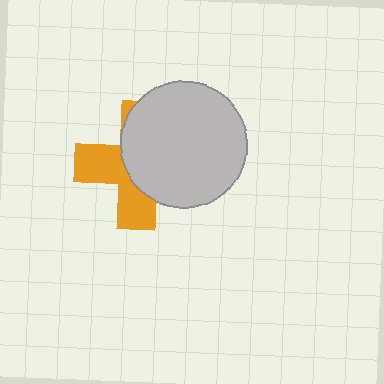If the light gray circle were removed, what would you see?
You would see the complete orange cross.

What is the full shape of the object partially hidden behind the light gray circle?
The partially hidden object is an orange cross.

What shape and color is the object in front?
The object in front is a light gray circle.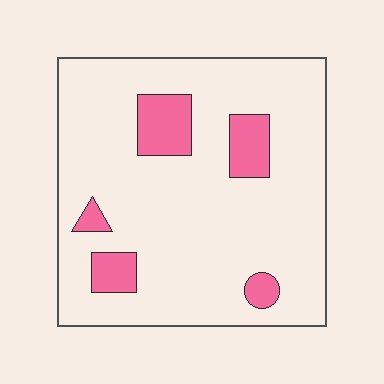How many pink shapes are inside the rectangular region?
5.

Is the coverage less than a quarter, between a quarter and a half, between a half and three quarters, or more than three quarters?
Less than a quarter.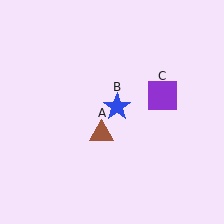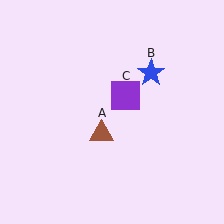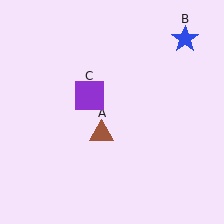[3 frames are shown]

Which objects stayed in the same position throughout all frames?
Brown triangle (object A) remained stationary.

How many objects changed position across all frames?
2 objects changed position: blue star (object B), purple square (object C).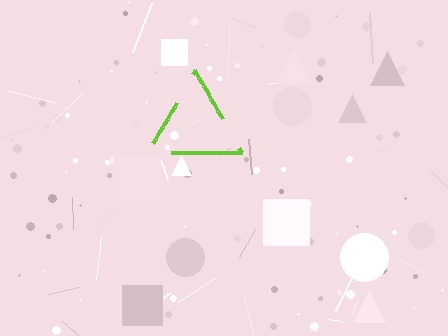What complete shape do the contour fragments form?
The contour fragments form a triangle.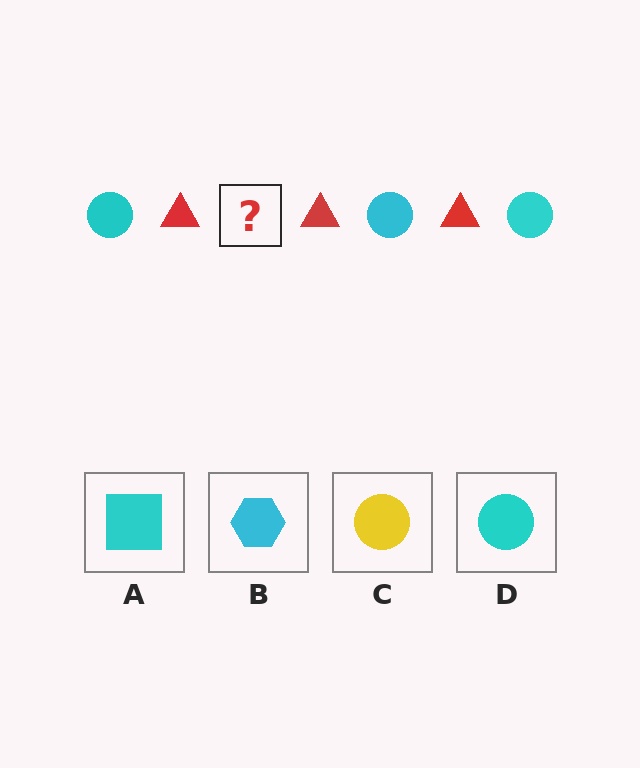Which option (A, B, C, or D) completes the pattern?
D.